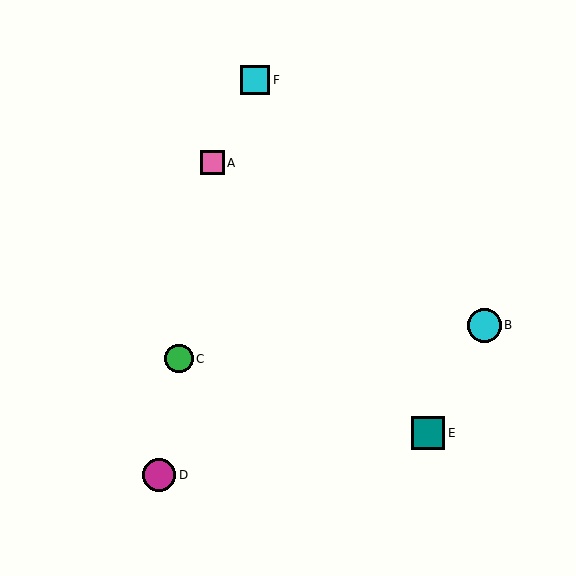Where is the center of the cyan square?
The center of the cyan square is at (255, 80).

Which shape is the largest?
The cyan circle (labeled B) is the largest.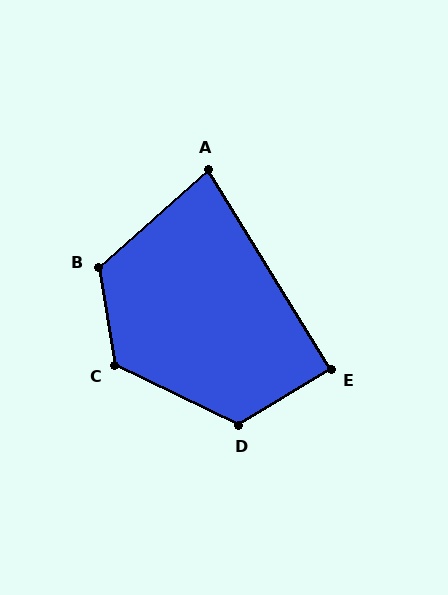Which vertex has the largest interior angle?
C, at approximately 125 degrees.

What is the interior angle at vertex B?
Approximately 123 degrees (obtuse).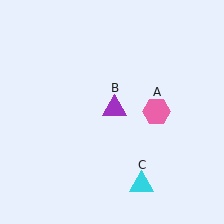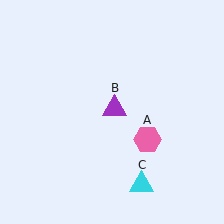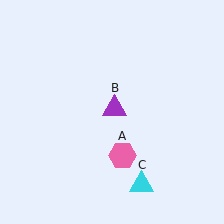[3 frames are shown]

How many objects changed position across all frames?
1 object changed position: pink hexagon (object A).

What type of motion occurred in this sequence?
The pink hexagon (object A) rotated clockwise around the center of the scene.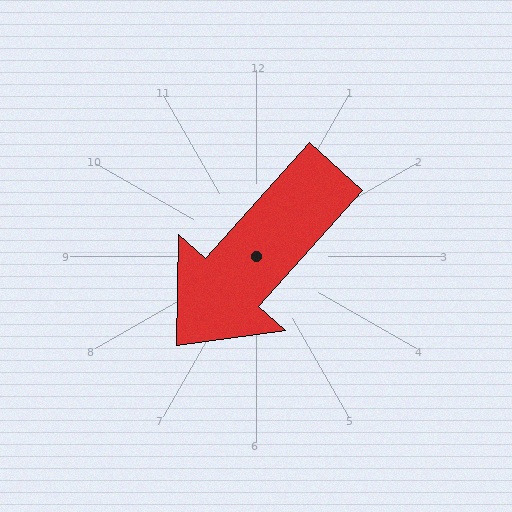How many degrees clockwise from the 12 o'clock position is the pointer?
Approximately 222 degrees.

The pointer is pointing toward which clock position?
Roughly 7 o'clock.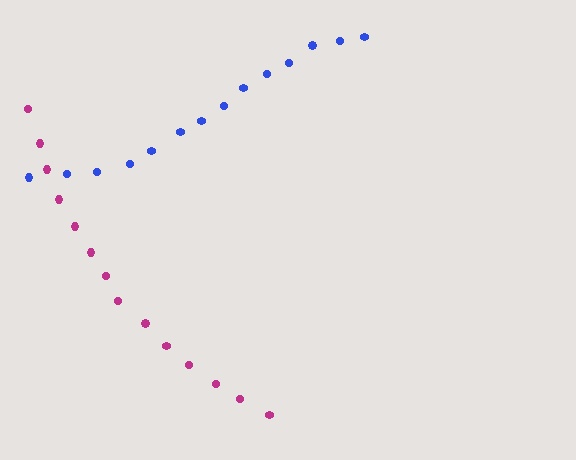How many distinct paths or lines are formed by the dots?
There are 2 distinct paths.